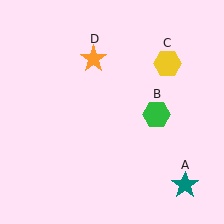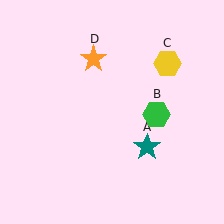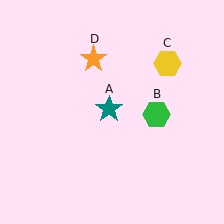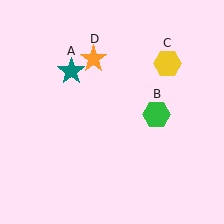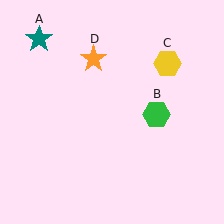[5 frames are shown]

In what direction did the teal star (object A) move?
The teal star (object A) moved up and to the left.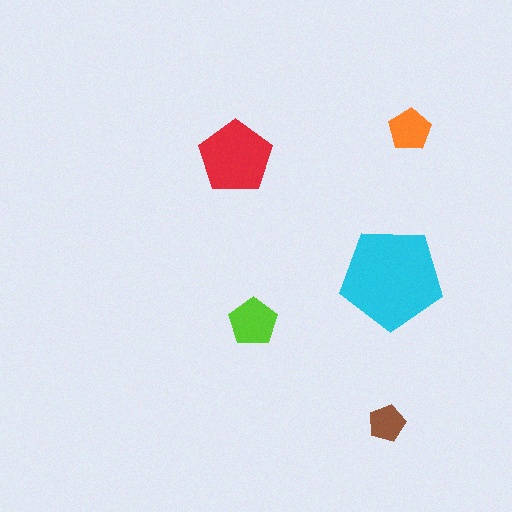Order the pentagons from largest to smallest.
the cyan one, the red one, the lime one, the orange one, the brown one.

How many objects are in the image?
There are 5 objects in the image.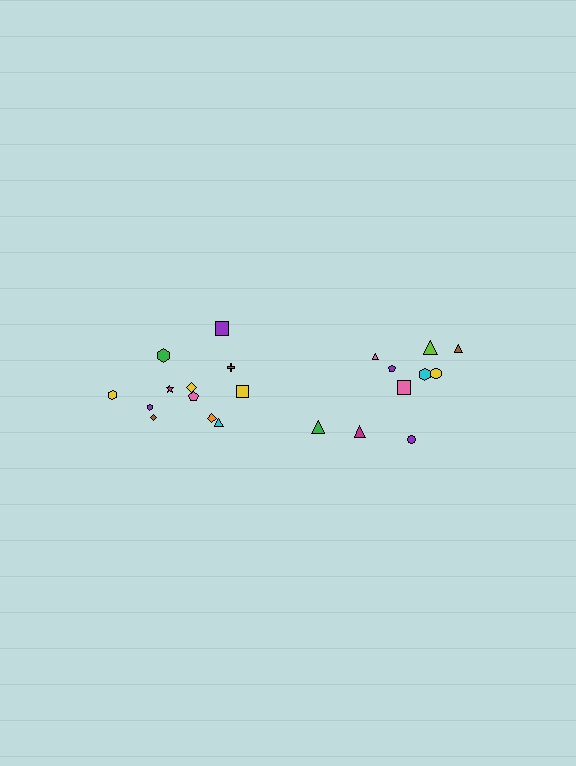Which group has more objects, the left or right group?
The left group.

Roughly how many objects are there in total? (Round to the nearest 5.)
Roughly 20 objects in total.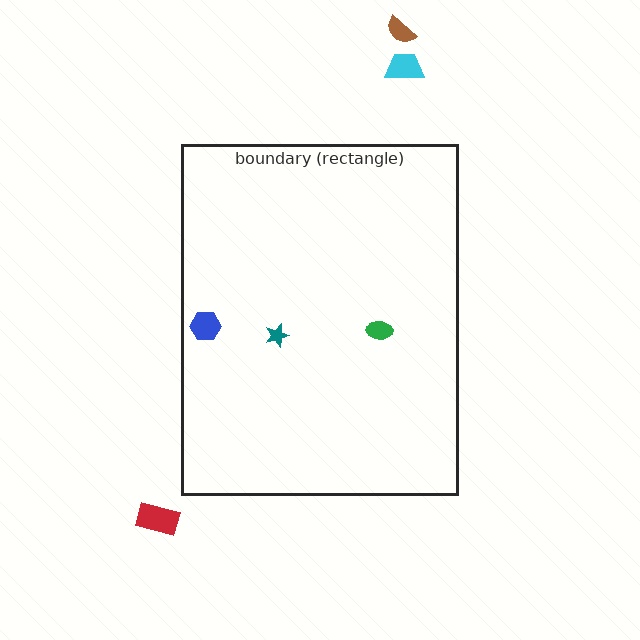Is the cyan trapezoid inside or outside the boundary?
Outside.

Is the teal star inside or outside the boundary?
Inside.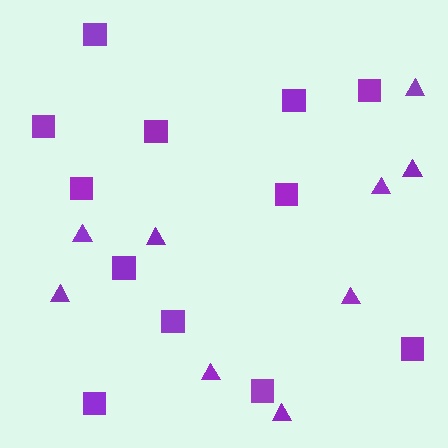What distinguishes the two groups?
There are 2 groups: one group of squares (12) and one group of triangles (9).